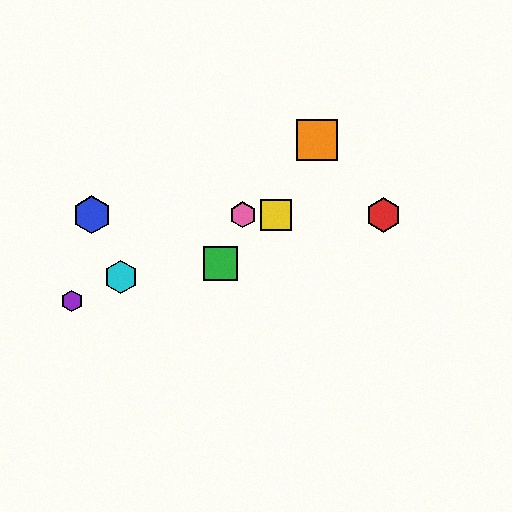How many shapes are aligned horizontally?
4 shapes (the red hexagon, the blue hexagon, the yellow square, the pink hexagon) are aligned horizontally.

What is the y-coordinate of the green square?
The green square is at y≈263.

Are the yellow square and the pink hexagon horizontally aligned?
Yes, both are at y≈215.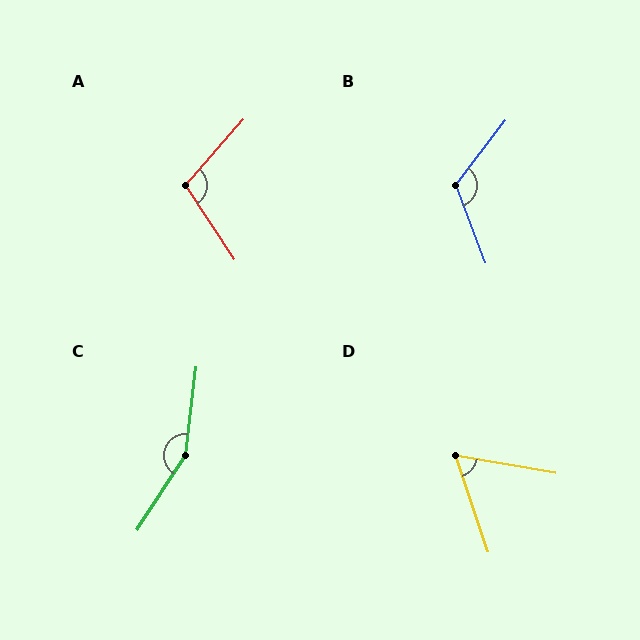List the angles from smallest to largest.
D (61°), A (105°), B (121°), C (154°).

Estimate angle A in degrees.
Approximately 105 degrees.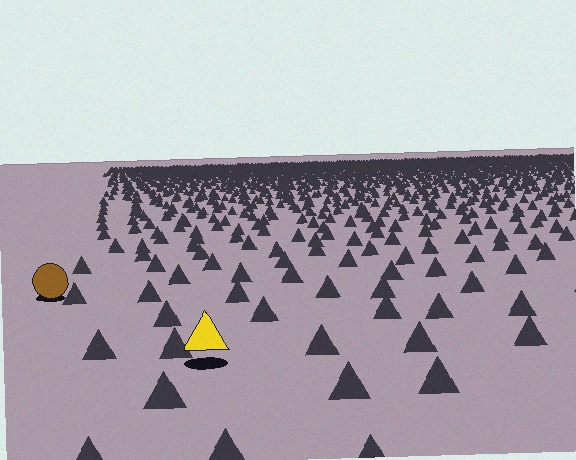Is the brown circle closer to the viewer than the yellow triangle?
No. The yellow triangle is closer — you can tell from the texture gradient: the ground texture is coarser near it.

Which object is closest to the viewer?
The yellow triangle is closest. The texture marks near it are larger and more spread out.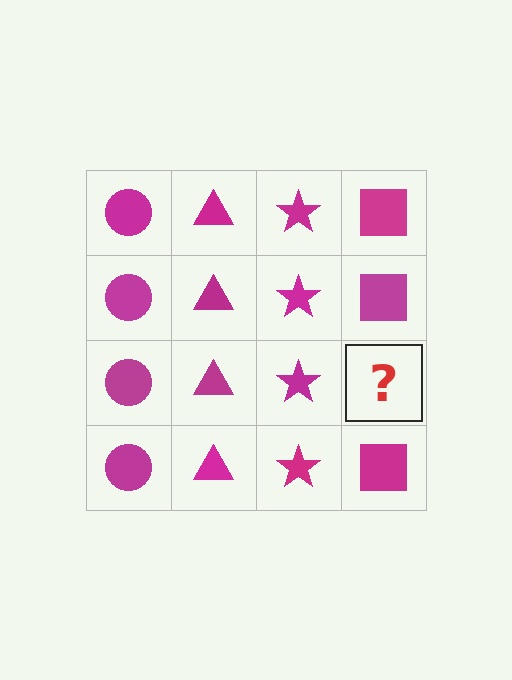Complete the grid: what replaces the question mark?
The question mark should be replaced with a magenta square.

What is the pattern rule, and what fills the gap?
The rule is that each column has a consistent shape. The gap should be filled with a magenta square.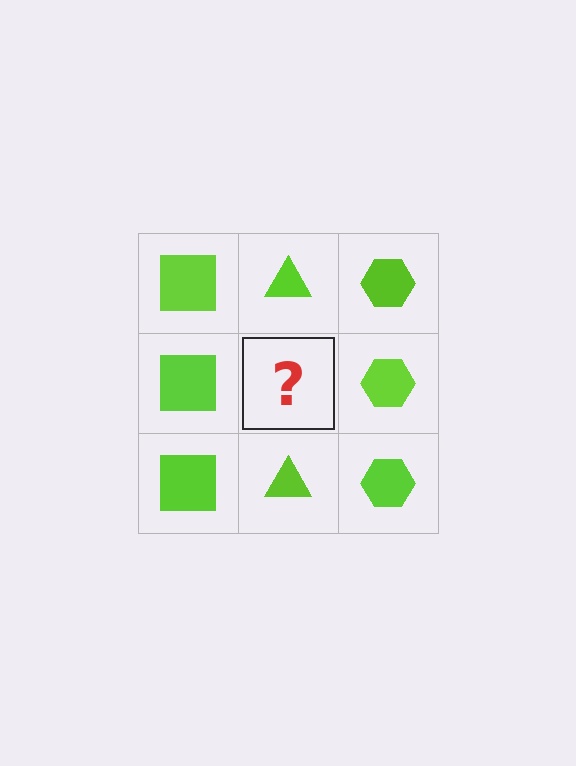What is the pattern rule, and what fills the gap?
The rule is that each column has a consistent shape. The gap should be filled with a lime triangle.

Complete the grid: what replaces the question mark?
The question mark should be replaced with a lime triangle.